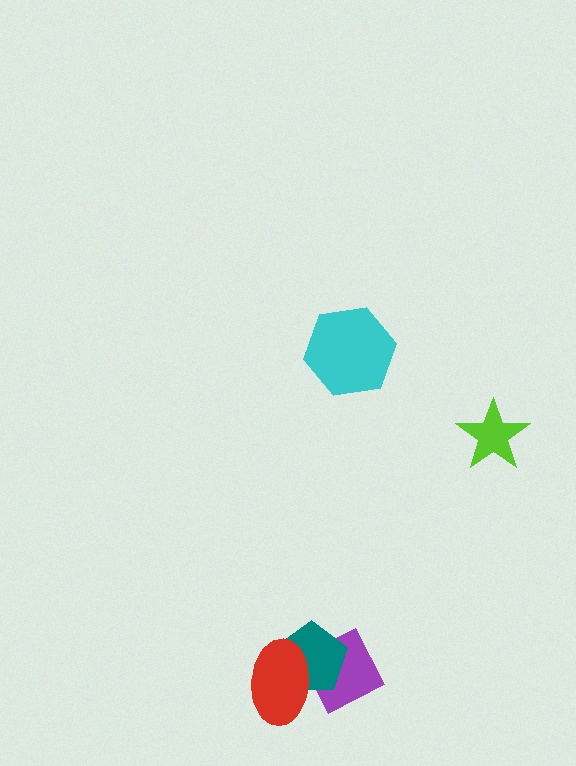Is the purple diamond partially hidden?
Yes, it is partially covered by another shape.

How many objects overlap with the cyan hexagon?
0 objects overlap with the cyan hexagon.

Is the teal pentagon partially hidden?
Yes, it is partially covered by another shape.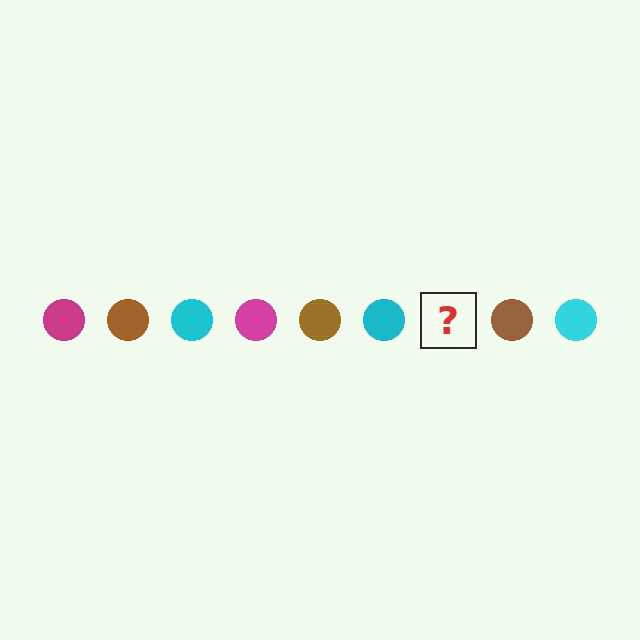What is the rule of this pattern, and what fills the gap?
The rule is that the pattern cycles through magenta, brown, cyan circles. The gap should be filled with a magenta circle.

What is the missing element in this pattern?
The missing element is a magenta circle.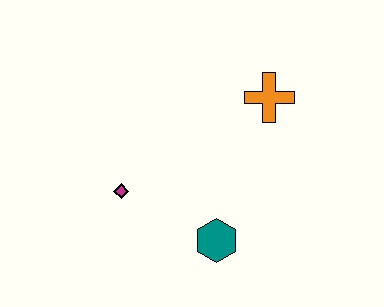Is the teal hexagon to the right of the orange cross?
No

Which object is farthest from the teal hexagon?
The orange cross is farthest from the teal hexagon.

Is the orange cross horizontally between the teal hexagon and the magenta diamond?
No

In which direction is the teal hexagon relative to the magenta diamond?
The teal hexagon is to the right of the magenta diamond.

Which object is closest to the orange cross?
The teal hexagon is closest to the orange cross.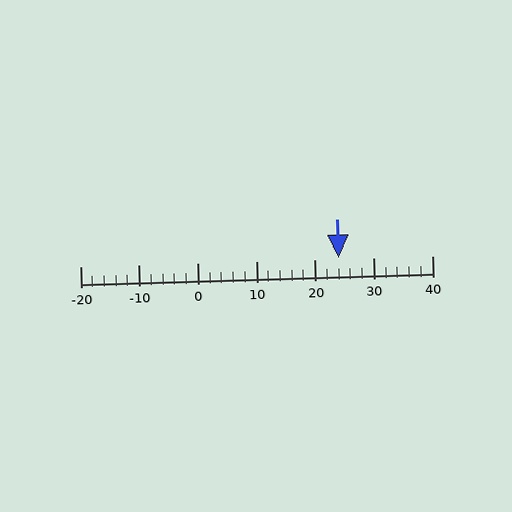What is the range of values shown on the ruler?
The ruler shows values from -20 to 40.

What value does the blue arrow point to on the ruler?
The blue arrow points to approximately 24.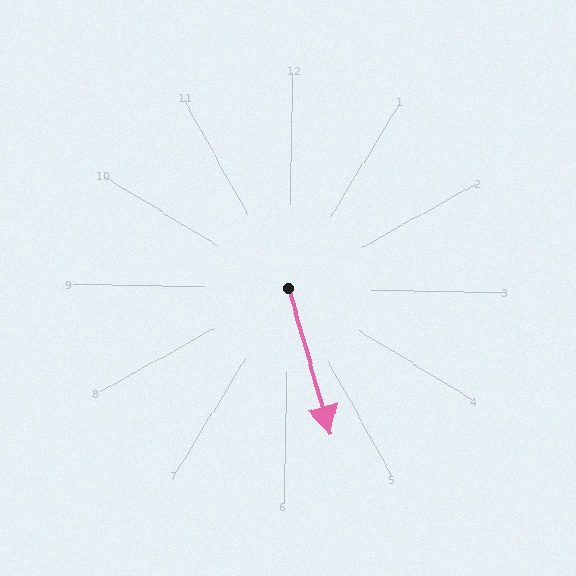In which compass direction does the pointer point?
South.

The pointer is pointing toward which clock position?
Roughly 5 o'clock.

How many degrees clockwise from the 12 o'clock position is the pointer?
Approximately 163 degrees.